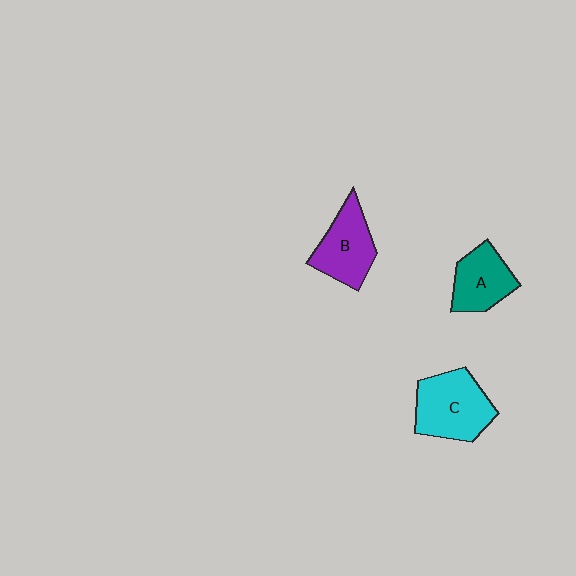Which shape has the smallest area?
Shape A (teal).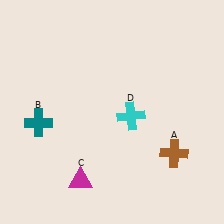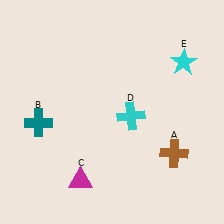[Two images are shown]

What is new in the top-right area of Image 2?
A cyan star (E) was added in the top-right area of Image 2.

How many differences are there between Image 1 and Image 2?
There is 1 difference between the two images.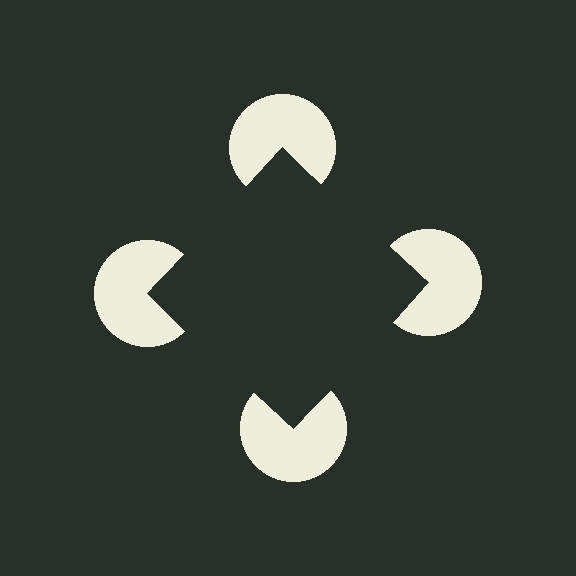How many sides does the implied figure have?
4 sides.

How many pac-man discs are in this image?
There are 4 — one at each vertex of the illusory square.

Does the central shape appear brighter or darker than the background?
It typically appears slightly darker than the background, even though no actual brightness change is drawn.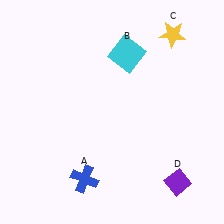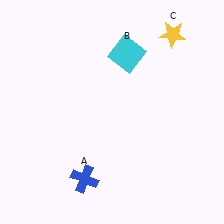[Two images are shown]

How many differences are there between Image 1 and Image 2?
There is 1 difference between the two images.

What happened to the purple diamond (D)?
The purple diamond (D) was removed in Image 2. It was in the bottom-right area of Image 1.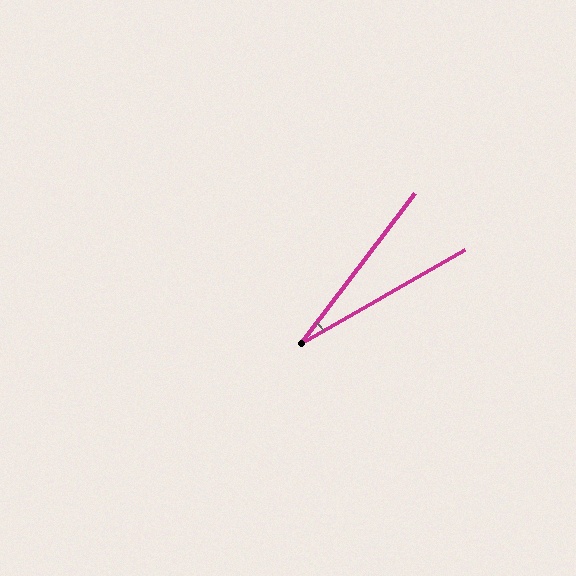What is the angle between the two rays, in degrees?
Approximately 23 degrees.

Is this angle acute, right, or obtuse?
It is acute.